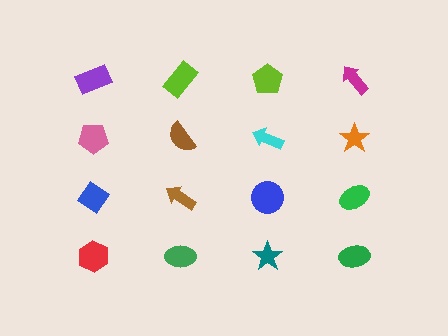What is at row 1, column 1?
A purple rectangle.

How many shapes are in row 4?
4 shapes.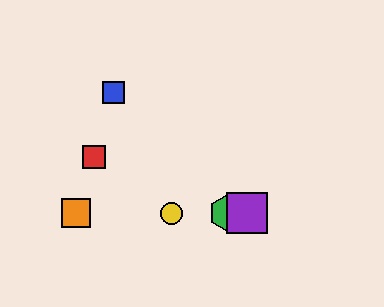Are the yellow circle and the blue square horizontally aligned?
No, the yellow circle is at y≈213 and the blue square is at y≈92.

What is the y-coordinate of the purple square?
The purple square is at y≈213.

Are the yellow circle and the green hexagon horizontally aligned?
Yes, both are at y≈213.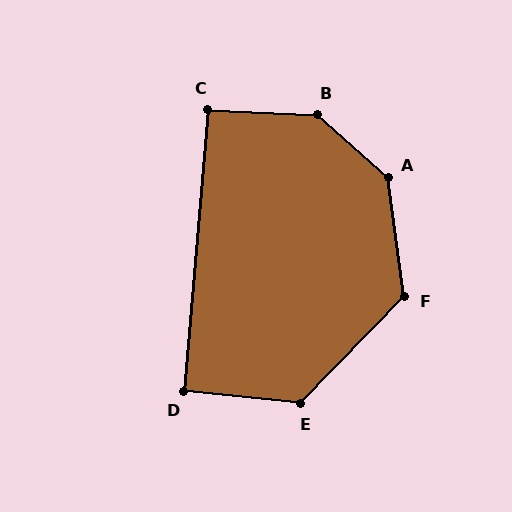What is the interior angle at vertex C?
Approximately 92 degrees (approximately right).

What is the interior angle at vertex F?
Approximately 128 degrees (obtuse).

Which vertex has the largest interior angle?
B, at approximately 141 degrees.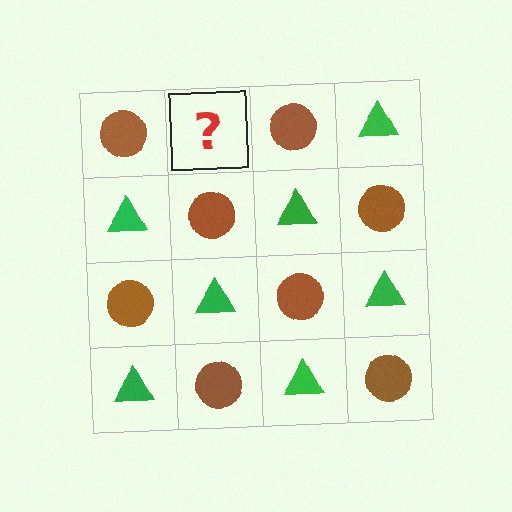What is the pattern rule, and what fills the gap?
The rule is that it alternates brown circle and green triangle in a checkerboard pattern. The gap should be filled with a green triangle.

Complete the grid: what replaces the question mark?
The question mark should be replaced with a green triangle.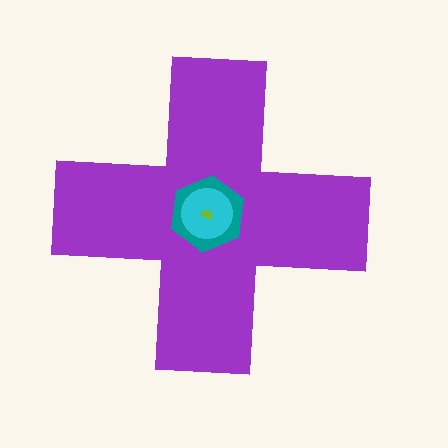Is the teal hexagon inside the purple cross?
Yes.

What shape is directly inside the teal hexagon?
The cyan circle.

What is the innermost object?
The lime trapezoid.